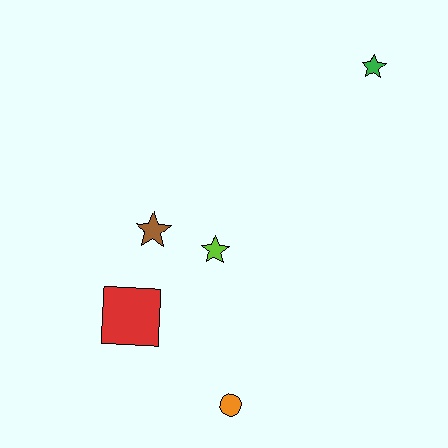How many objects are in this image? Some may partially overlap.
There are 5 objects.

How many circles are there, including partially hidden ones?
There is 1 circle.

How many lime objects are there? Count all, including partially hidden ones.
There is 1 lime object.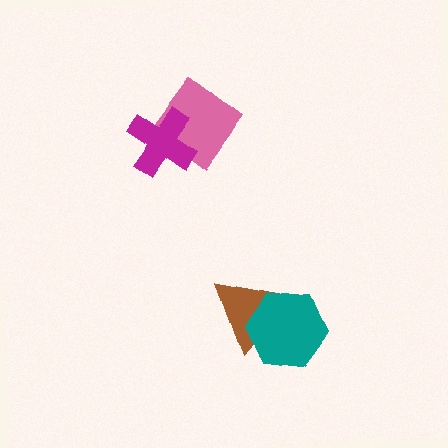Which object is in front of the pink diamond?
The magenta cross is in front of the pink diamond.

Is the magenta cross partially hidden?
No, no other shape covers it.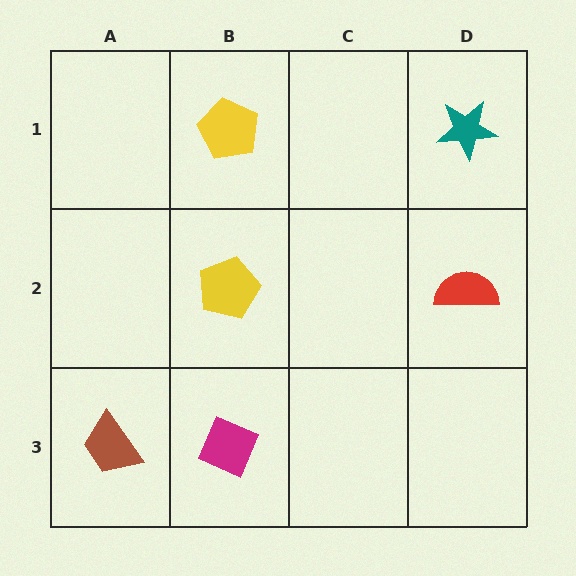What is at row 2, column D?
A red semicircle.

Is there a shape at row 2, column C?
No, that cell is empty.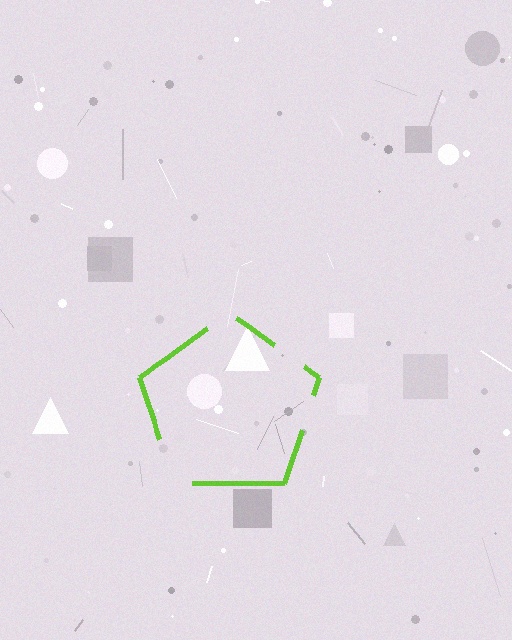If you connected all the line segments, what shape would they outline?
They would outline a pentagon.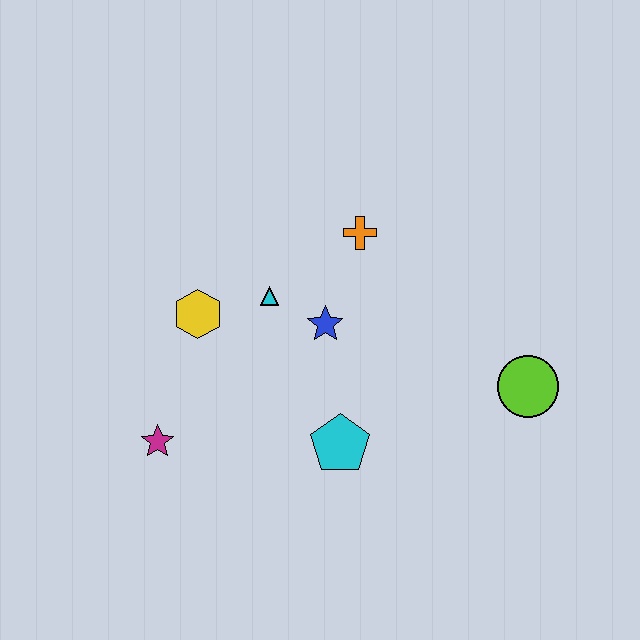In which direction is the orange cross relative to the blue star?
The orange cross is above the blue star.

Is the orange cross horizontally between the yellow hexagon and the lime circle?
Yes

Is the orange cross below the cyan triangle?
No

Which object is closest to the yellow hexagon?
The cyan triangle is closest to the yellow hexagon.